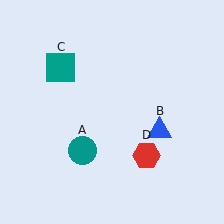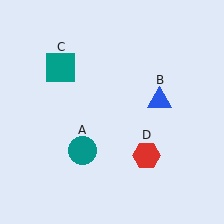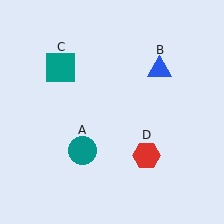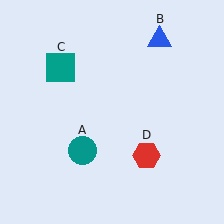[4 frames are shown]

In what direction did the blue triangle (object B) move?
The blue triangle (object B) moved up.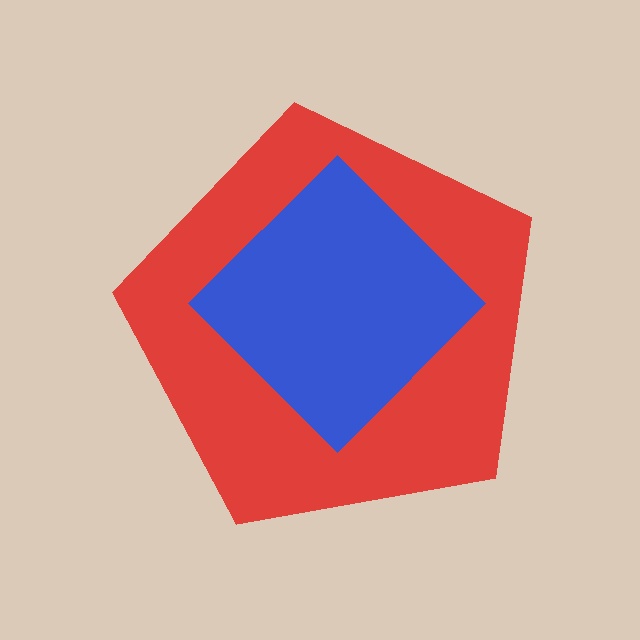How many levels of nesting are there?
2.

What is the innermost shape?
The blue diamond.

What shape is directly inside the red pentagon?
The blue diamond.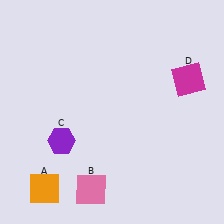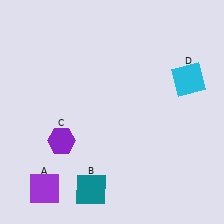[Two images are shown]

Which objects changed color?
A changed from orange to purple. B changed from pink to teal. D changed from magenta to cyan.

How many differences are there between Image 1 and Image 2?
There are 3 differences between the two images.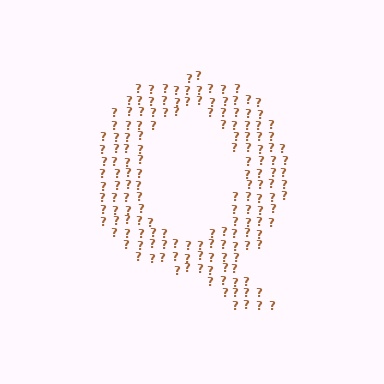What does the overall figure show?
The overall figure shows the letter Q.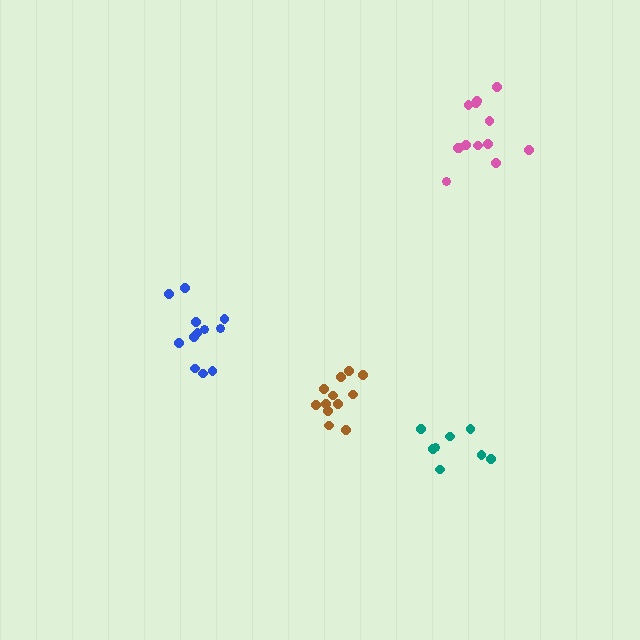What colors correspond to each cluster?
The clusters are colored: teal, blue, pink, brown.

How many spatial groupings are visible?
There are 4 spatial groupings.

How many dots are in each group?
Group 1: 8 dots, Group 2: 12 dots, Group 3: 13 dots, Group 4: 12 dots (45 total).